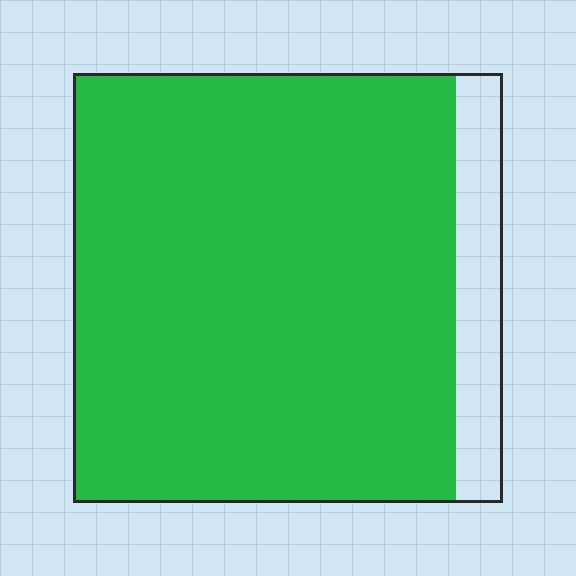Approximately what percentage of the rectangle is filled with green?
Approximately 90%.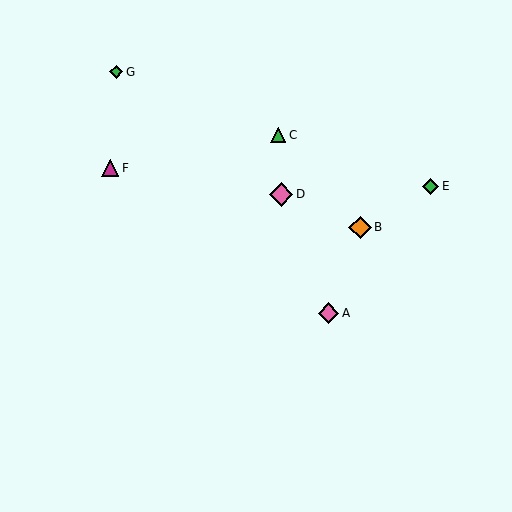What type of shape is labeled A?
Shape A is a pink diamond.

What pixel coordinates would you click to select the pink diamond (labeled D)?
Click at (281, 194) to select the pink diamond D.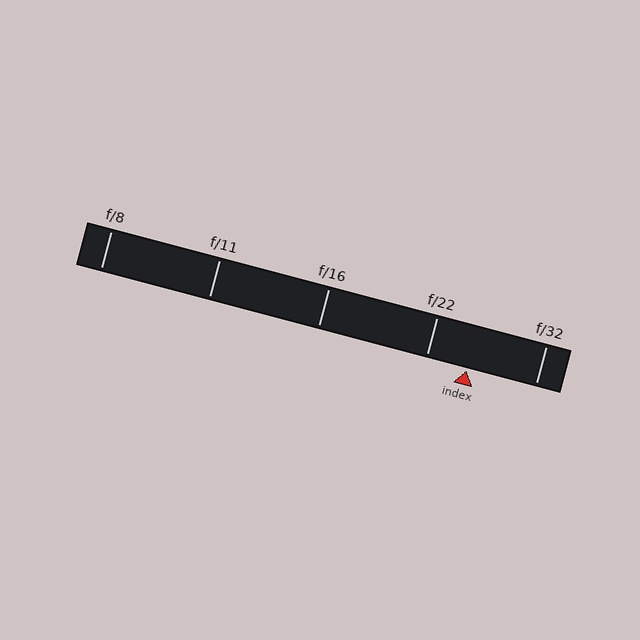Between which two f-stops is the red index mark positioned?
The index mark is between f/22 and f/32.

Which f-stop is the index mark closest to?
The index mark is closest to f/22.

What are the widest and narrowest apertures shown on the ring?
The widest aperture shown is f/8 and the narrowest is f/32.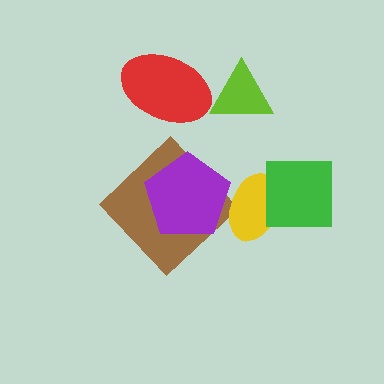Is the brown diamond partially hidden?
Yes, it is partially covered by another shape.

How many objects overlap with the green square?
1 object overlaps with the green square.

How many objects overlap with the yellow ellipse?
2 objects overlap with the yellow ellipse.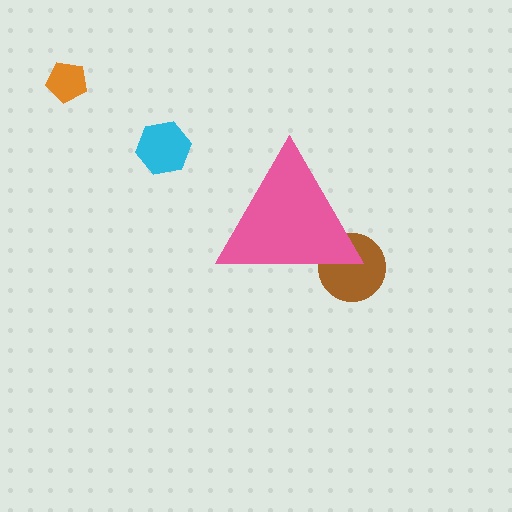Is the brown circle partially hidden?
Yes, the brown circle is partially hidden behind the pink triangle.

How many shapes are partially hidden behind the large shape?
1 shape is partially hidden.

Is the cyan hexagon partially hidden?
No, the cyan hexagon is fully visible.